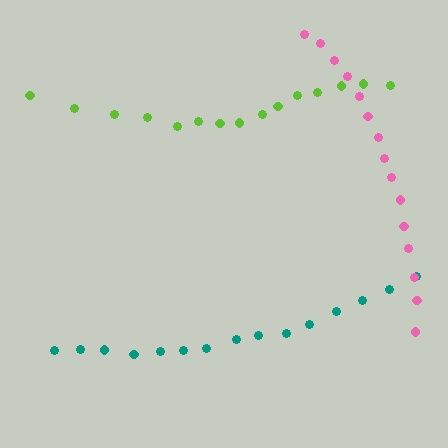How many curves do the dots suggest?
There are 3 distinct paths.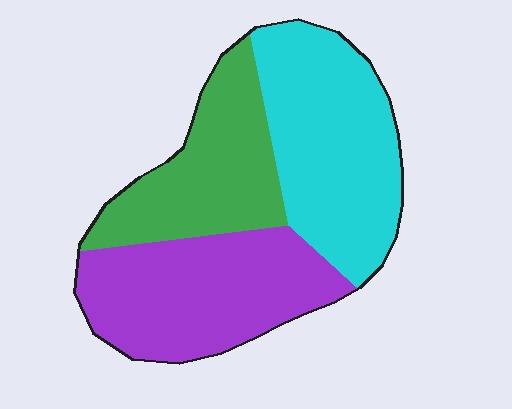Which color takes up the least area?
Green, at roughly 25%.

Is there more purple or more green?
Purple.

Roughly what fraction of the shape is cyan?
Cyan covers roughly 35% of the shape.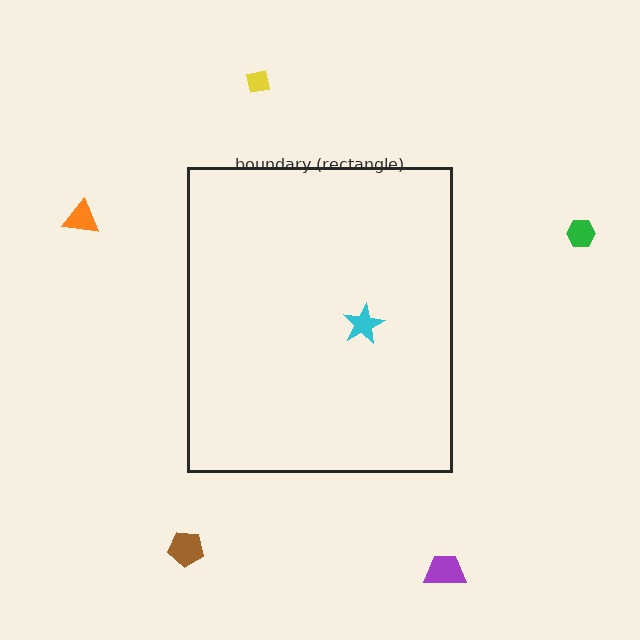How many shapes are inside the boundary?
1 inside, 5 outside.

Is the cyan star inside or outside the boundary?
Inside.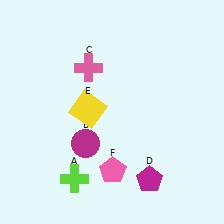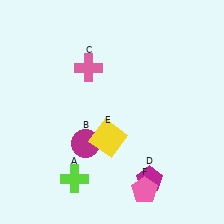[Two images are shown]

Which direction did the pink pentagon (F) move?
The pink pentagon (F) moved right.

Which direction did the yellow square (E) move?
The yellow square (E) moved down.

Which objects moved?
The objects that moved are: the yellow square (E), the pink pentagon (F).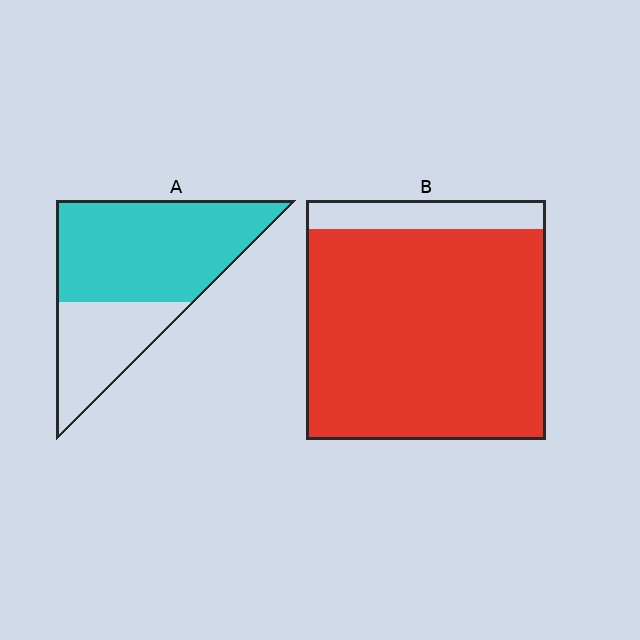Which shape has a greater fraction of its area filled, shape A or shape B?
Shape B.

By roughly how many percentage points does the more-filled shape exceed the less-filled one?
By roughly 20 percentage points (B over A).